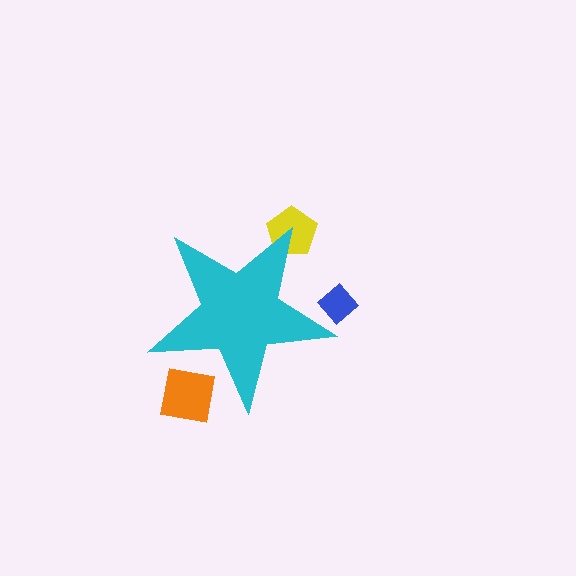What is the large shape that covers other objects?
A cyan star.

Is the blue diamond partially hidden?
Yes, the blue diamond is partially hidden behind the cyan star.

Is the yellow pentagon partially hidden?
Yes, the yellow pentagon is partially hidden behind the cyan star.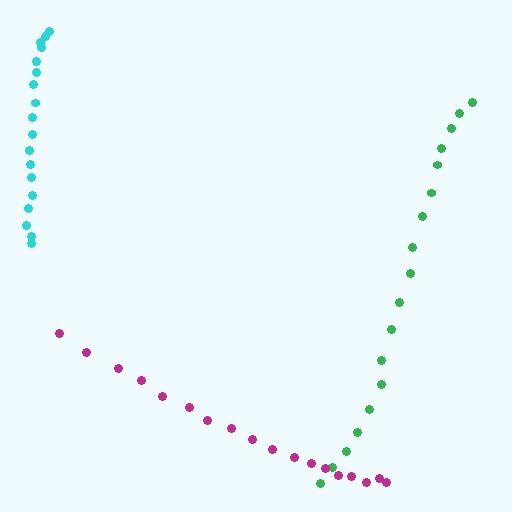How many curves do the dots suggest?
There are 3 distinct paths.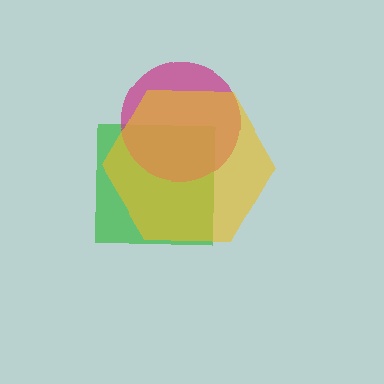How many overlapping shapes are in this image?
There are 3 overlapping shapes in the image.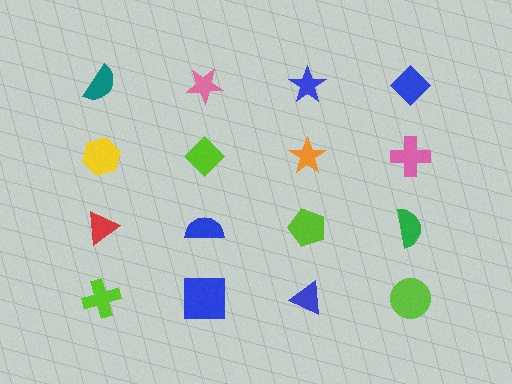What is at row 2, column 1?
A yellow hexagon.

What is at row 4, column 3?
A blue triangle.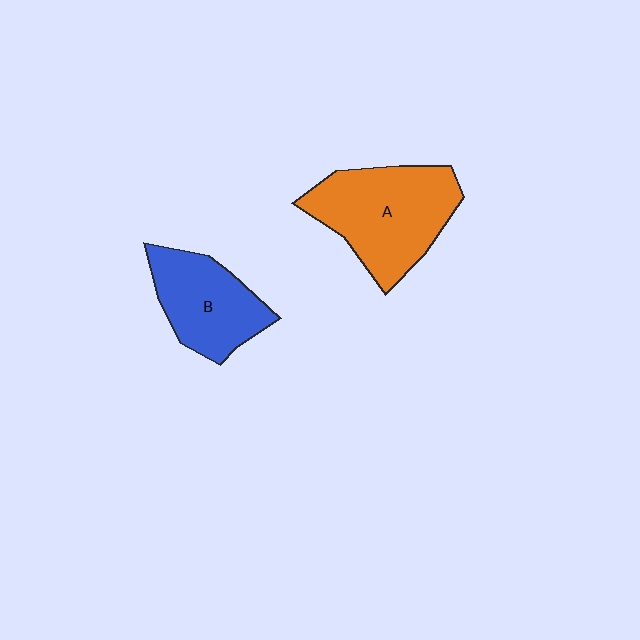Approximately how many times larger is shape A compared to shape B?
Approximately 1.4 times.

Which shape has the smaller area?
Shape B (blue).